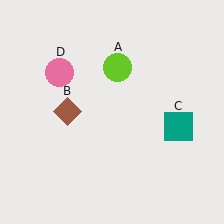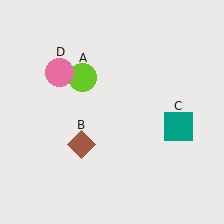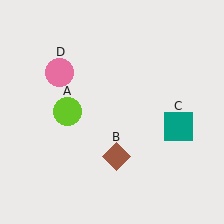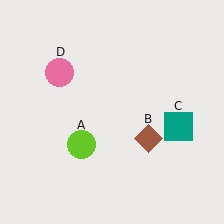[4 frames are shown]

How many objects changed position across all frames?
2 objects changed position: lime circle (object A), brown diamond (object B).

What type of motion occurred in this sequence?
The lime circle (object A), brown diamond (object B) rotated counterclockwise around the center of the scene.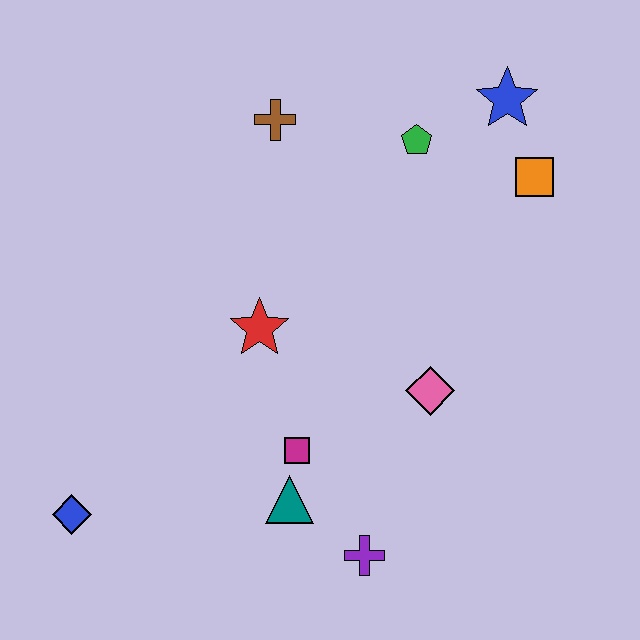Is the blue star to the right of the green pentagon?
Yes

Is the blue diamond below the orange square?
Yes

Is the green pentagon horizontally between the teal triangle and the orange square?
Yes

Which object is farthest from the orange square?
The blue diamond is farthest from the orange square.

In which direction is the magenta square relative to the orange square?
The magenta square is below the orange square.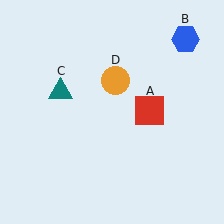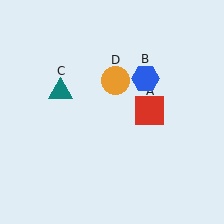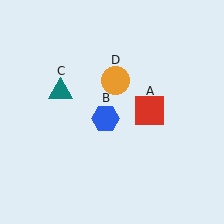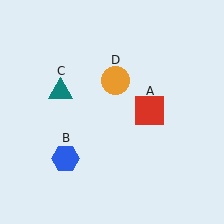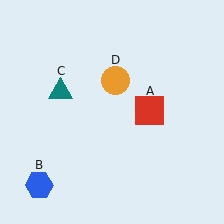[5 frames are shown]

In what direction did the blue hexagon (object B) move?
The blue hexagon (object B) moved down and to the left.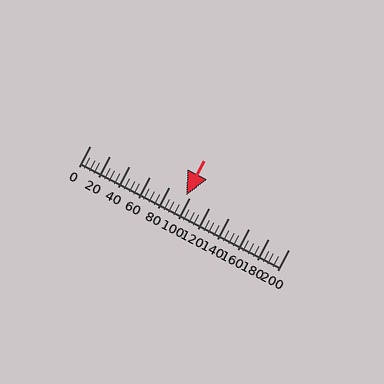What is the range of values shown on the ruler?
The ruler shows values from 0 to 200.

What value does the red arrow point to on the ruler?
The red arrow points to approximately 96.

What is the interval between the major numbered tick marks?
The major tick marks are spaced 20 units apart.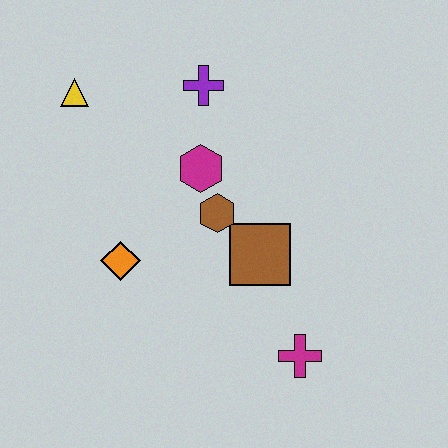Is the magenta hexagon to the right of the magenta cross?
No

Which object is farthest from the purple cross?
The magenta cross is farthest from the purple cross.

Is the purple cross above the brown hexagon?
Yes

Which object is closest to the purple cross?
The magenta hexagon is closest to the purple cross.